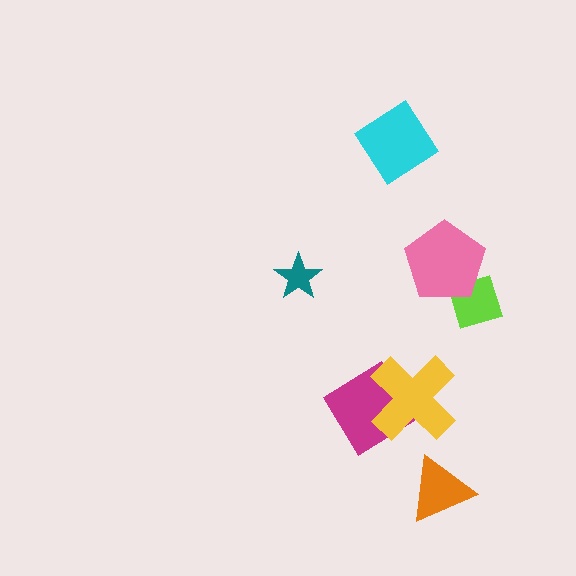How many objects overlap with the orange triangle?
0 objects overlap with the orange triangle.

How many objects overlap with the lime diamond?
1 object overlaps with the lime diamond.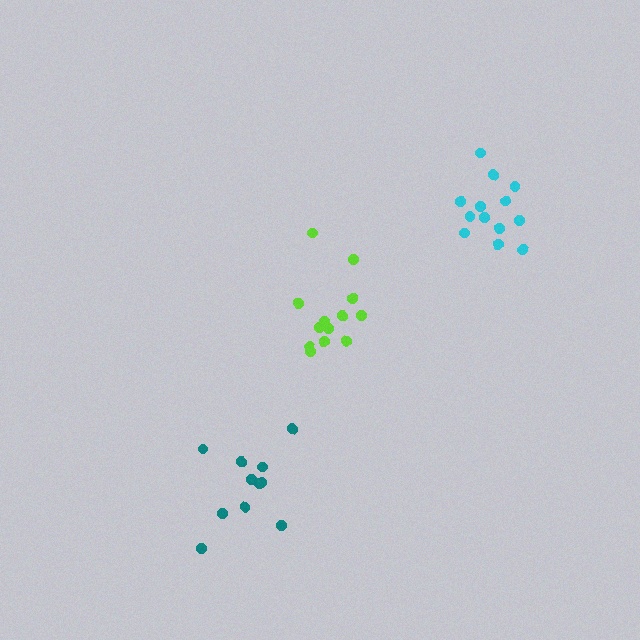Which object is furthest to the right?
The cyan cluster is rightmost.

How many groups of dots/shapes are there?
There are 3 groups.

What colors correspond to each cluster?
The clusters are colored: cyan, teal, lime.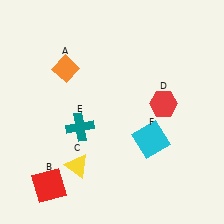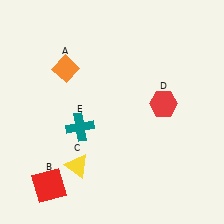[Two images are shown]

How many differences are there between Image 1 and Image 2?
There is 1 difference between the two images.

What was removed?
The cyan square (F) was removed in Image 2.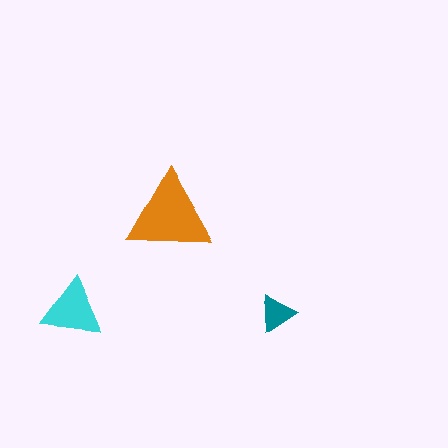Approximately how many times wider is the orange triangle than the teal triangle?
About 2.5 times wider.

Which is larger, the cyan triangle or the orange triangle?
The orange one.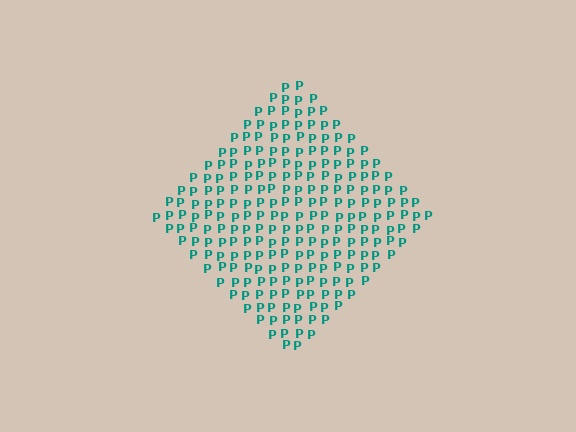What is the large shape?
The large shape is a diamond.